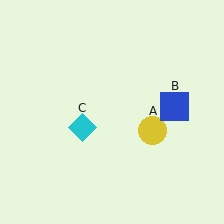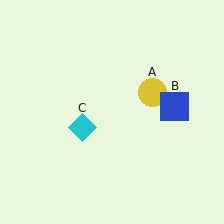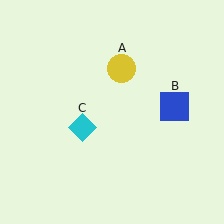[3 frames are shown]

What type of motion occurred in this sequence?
The yellow circle (object A) rotated counterclockwise around the center of the scene.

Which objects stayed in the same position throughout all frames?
Blue square (object B) and cyan diamond (object C) remained stationary.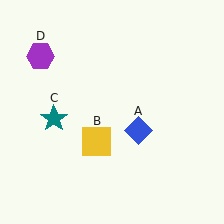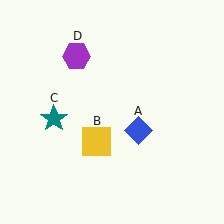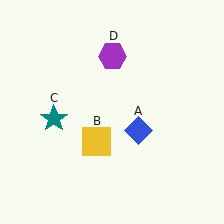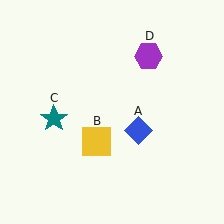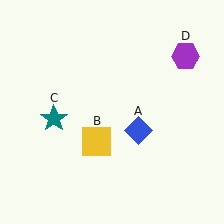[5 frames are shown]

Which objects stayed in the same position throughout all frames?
Blue diamond (object A) and yellow square (object B) and teal star (object C) remained stationary.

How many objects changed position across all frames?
1 object changed position: purple hexagon (object D).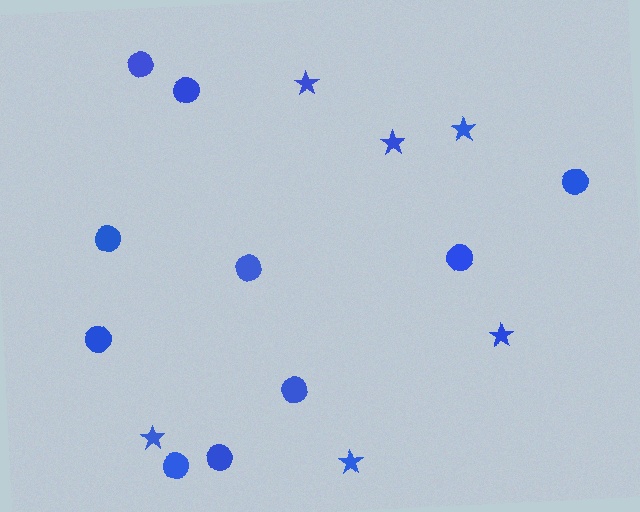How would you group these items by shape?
There are 2 groups: one group of circles (10) and one group of stars (6).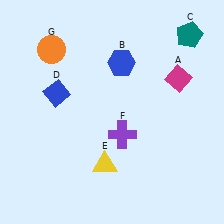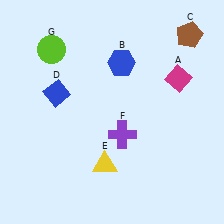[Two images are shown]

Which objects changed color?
C changed from teal to brown. G changed from orange to lime.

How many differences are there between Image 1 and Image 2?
There are 2 differences between the two images.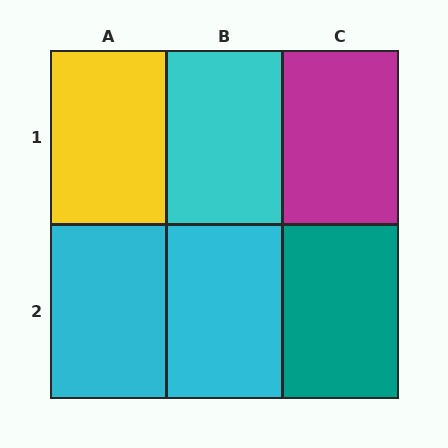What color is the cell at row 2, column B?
Cyan.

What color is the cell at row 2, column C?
Teal.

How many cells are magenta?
1 cell is magenta.